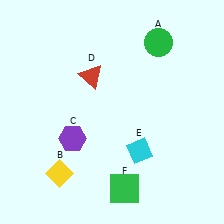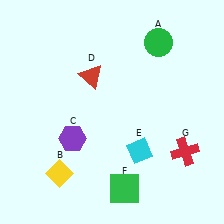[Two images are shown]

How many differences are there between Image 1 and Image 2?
There is 1 difference between the two images.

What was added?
A red cross (G) was added in Image 2.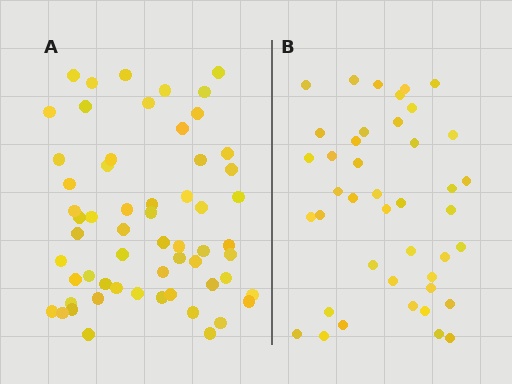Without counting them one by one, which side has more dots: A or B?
Region A (the left region) has more dots.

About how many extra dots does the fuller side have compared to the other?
Region A has approximately 15 more dots than region B.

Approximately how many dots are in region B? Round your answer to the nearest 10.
About 40 dots. (The exact count is 42, which rounds to 40.)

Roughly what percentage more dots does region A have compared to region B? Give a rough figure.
About 40% more.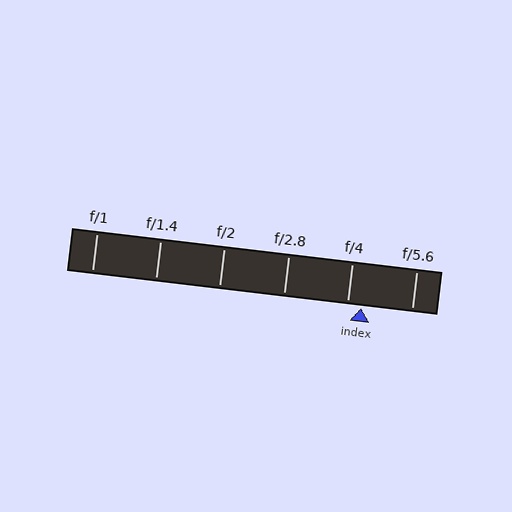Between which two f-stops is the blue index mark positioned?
The index mark is between f/4 and f/5.6.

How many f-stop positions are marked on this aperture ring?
There are 6 f-stop positions marked.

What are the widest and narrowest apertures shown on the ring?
The widest aperture shown is f/1 and the narrowest is f/5.6.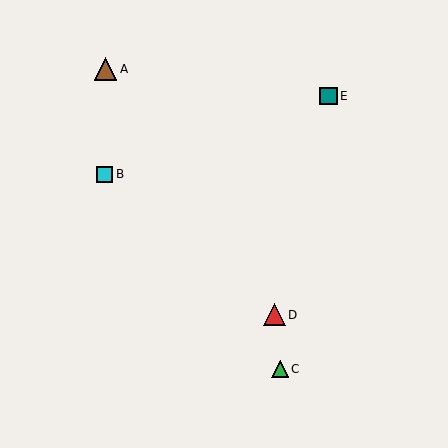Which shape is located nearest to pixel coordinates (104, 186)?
The cyan square (labeled B) at (105, 175) is nearest to that location.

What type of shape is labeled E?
Shape E is a teal square.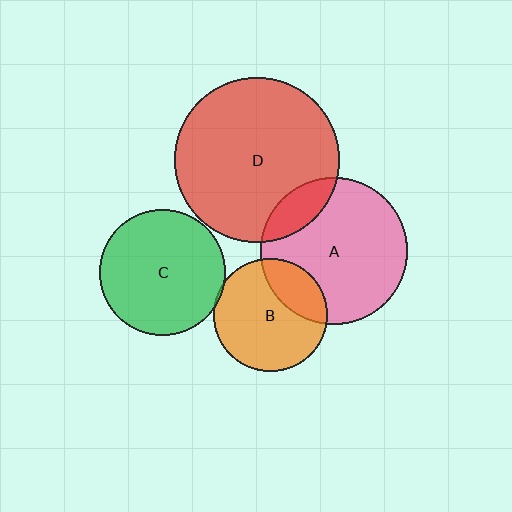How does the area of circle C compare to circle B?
Approximately 1.2 times.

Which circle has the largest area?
Circle D (red).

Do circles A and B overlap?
Yes.